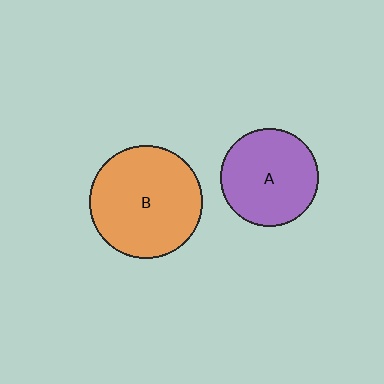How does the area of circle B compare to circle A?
Approximately 1.3 times.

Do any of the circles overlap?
No, none of the circles overlap.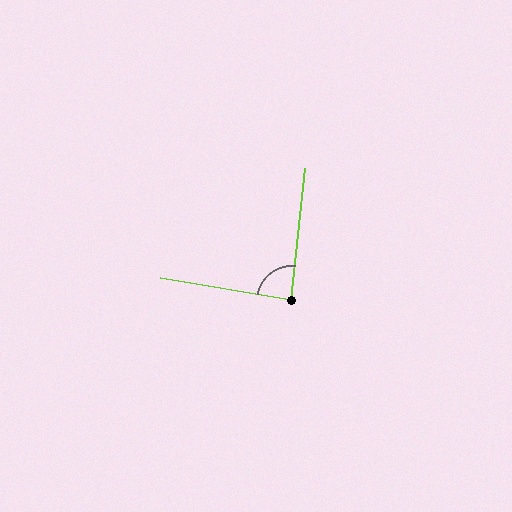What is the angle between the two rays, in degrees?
Approximately 86 degrees.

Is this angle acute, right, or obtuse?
It is approximately a right angle.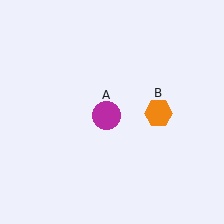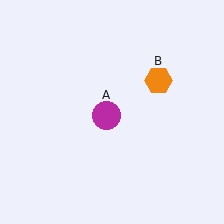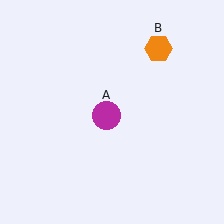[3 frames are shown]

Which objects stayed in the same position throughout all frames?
Magenta circle (object A) remained stationary.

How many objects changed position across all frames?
1 object changed position: orange hexagon (object B).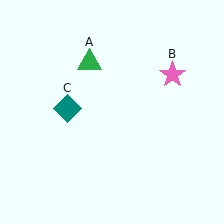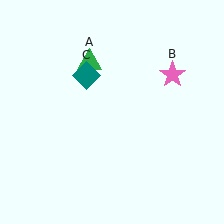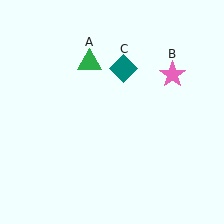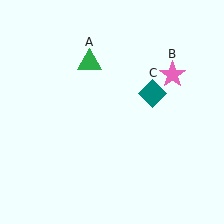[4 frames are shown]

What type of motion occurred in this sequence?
The teal diamond (object C) rotated clockwise around the center of the scene.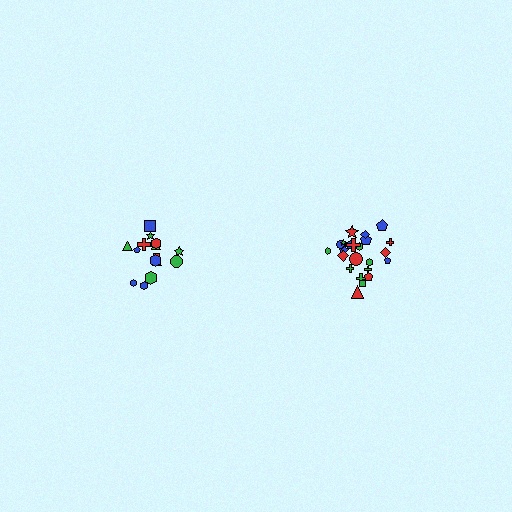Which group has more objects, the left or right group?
The right group.